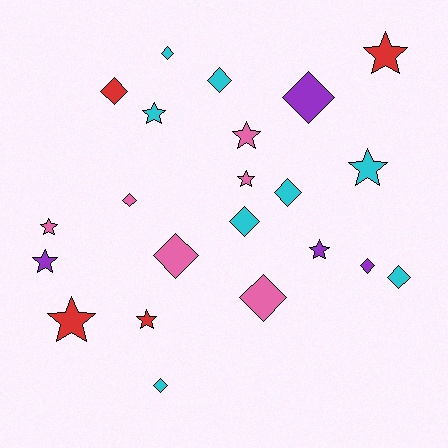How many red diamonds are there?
There is 1 red diamond.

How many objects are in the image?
There are 22 objects.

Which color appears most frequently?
Cyan, with 8 objects.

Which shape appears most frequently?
Diamond, with 12 objects.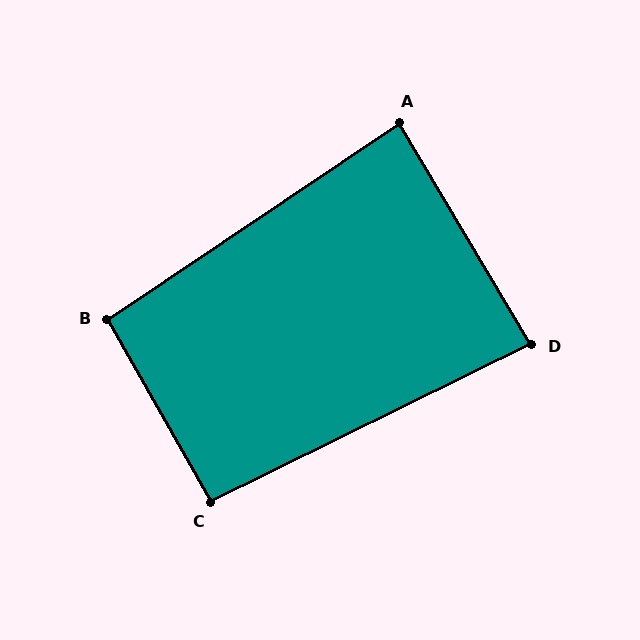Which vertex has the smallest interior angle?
D, at approximately 85 degrees.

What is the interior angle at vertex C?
Approximately 93 degrees (approximately right).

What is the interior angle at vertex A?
Approximately 87 degrees (approximately right).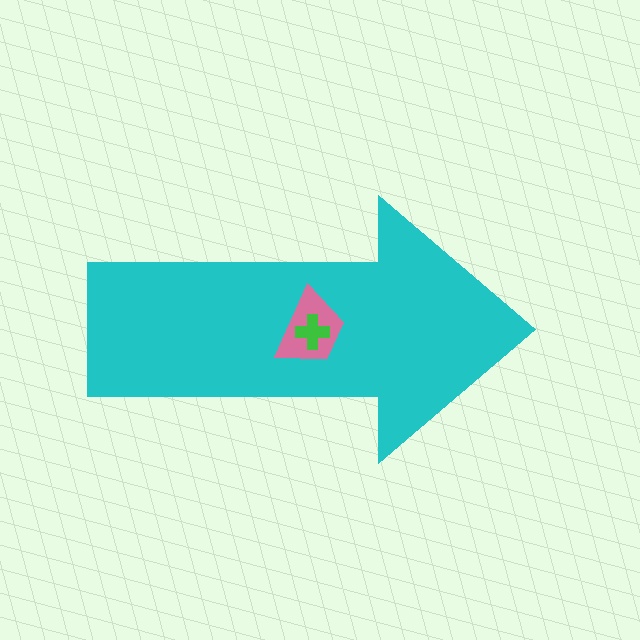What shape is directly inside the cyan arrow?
The pink trapezoid.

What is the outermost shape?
The cyan arrow.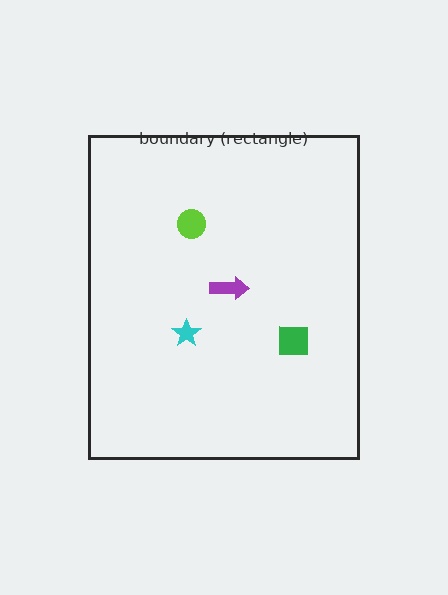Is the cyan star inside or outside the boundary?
Inside.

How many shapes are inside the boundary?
4 inside, 0 outside.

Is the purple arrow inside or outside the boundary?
Inside.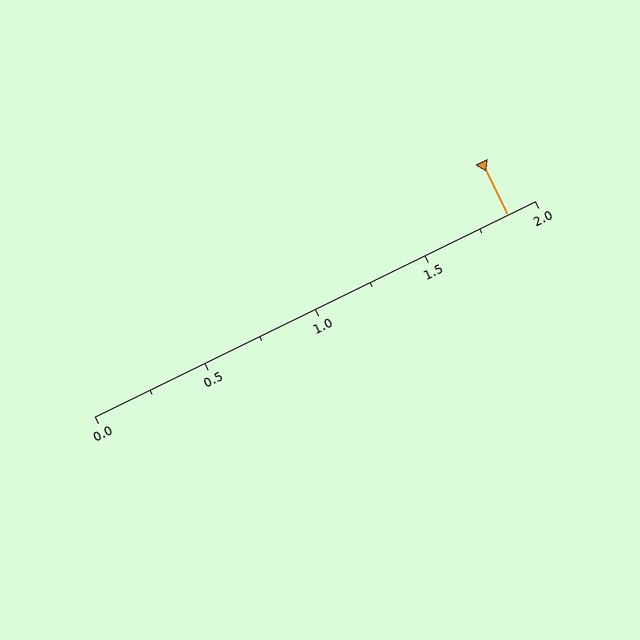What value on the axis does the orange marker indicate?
The marker indicates approximately 1.88.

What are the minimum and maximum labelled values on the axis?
The axis runs from 0.0 to 2.0.